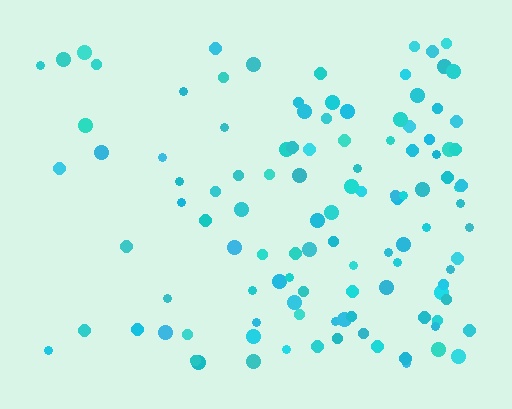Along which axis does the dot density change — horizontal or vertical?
Horizontal.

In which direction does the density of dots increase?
From left to right, with the right side densest.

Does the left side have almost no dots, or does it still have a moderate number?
Still a moderate number, just noticeably fewer than the right.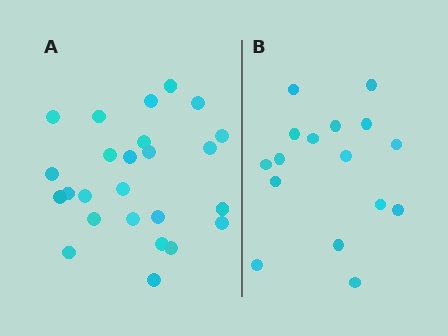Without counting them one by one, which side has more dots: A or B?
Region A (the left region) has more dots.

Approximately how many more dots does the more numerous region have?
Region A has roughly 8 or so more dots than region B.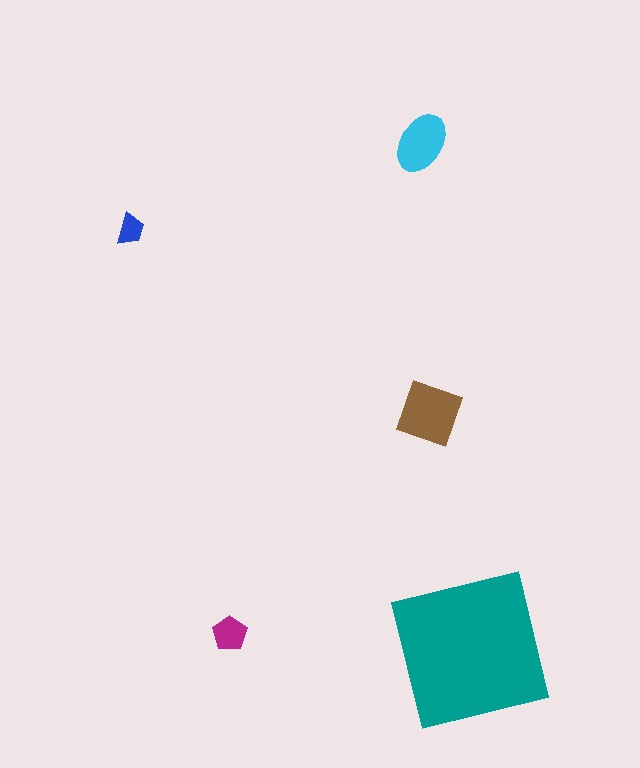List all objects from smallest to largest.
The blue trapezoid, the magenta pentagon, the cyan ellipse, the brown diamond, the teal square.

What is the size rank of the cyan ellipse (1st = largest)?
3rd.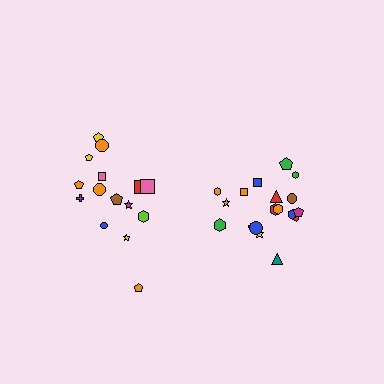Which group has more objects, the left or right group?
The right group.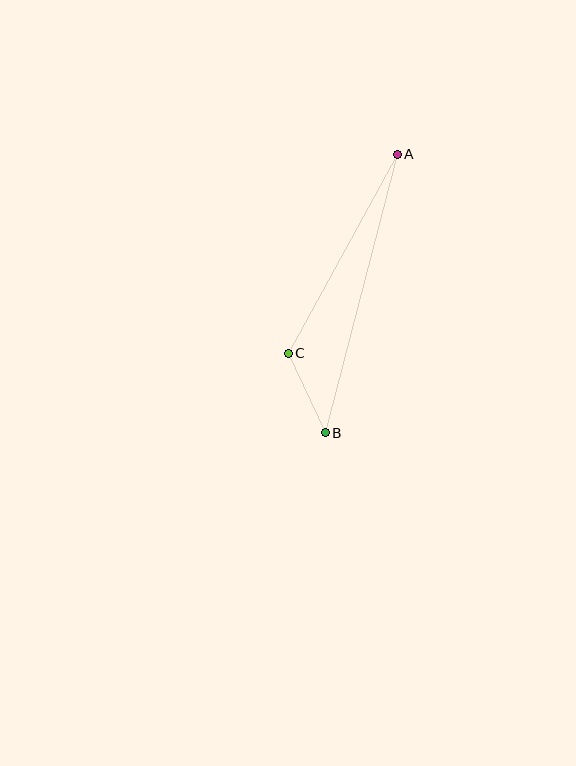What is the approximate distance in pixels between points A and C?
The distance between A and C is approximately 227 pixels.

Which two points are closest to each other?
Points B and C are closest to each other.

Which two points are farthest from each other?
Points A and B are farthest from each other.